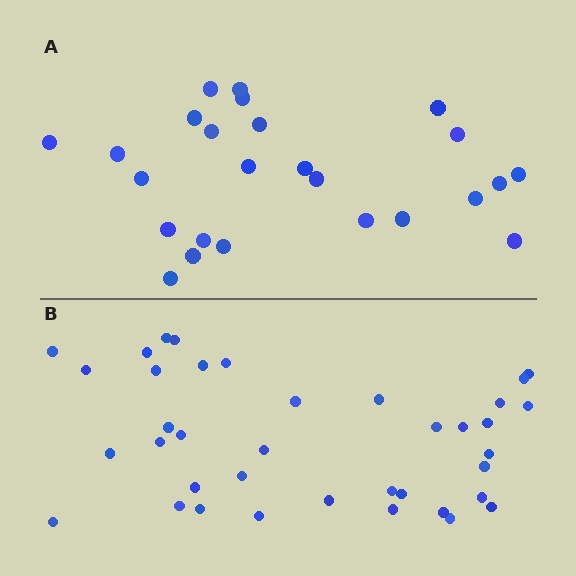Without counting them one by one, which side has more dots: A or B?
Region B (the bottom region) has more dots.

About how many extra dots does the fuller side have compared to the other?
Region B has approximately 15 more dots than region A.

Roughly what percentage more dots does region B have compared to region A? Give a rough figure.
About 50% more.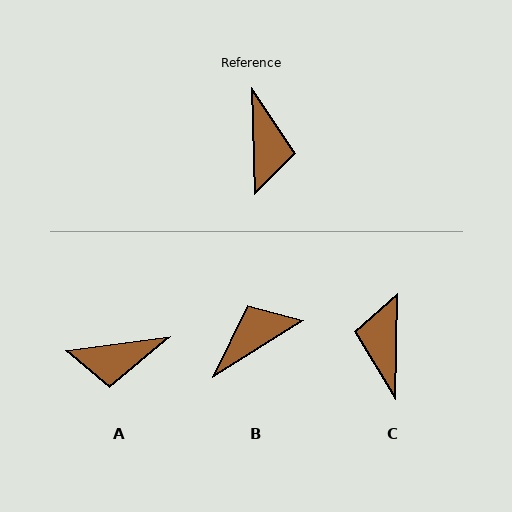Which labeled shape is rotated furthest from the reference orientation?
C, about 177 degrees away.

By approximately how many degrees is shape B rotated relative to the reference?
Approximately 120 degrees counter-clockwise.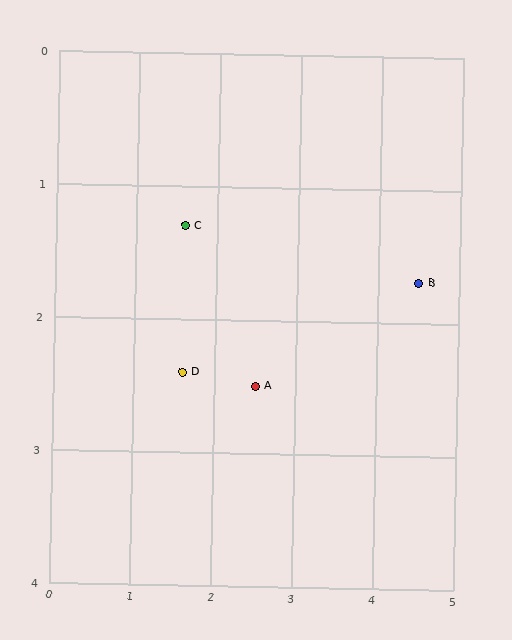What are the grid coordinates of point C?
Point C is at approximately (1.6, 1.3).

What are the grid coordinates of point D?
Point D is at approximately (1.6, 2.4).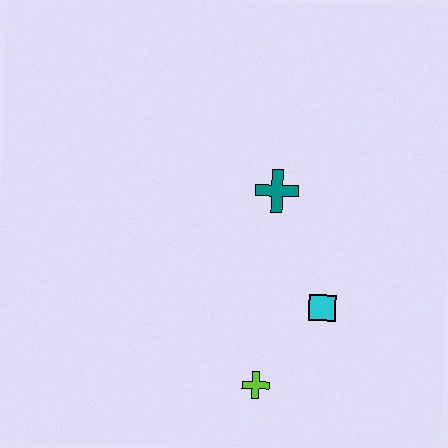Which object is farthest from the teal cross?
The lime cross is farthest from the teal cross.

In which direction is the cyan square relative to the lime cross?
The cyan square is above the lime cross.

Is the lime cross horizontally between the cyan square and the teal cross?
No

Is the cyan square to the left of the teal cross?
No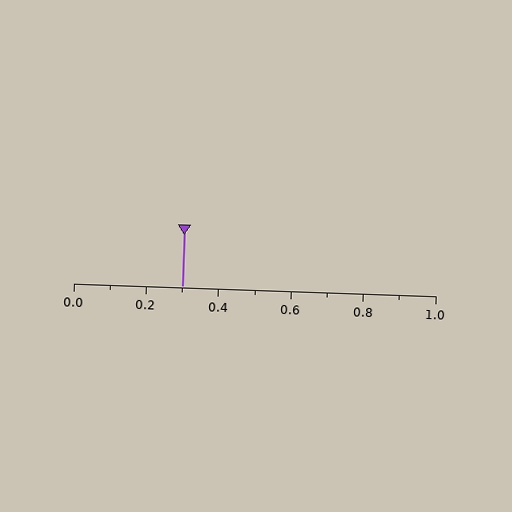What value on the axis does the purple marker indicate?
The marker indicates approximately 0.3.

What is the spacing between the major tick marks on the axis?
The major ticks are spaced 0.2 apart.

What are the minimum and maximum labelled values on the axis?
The axis runs from 0.0 to 1.0.